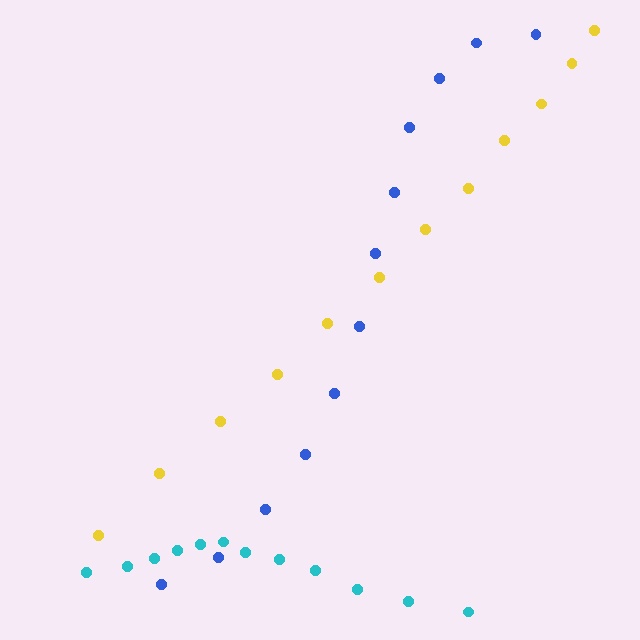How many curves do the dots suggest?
There are 3 distinct paths.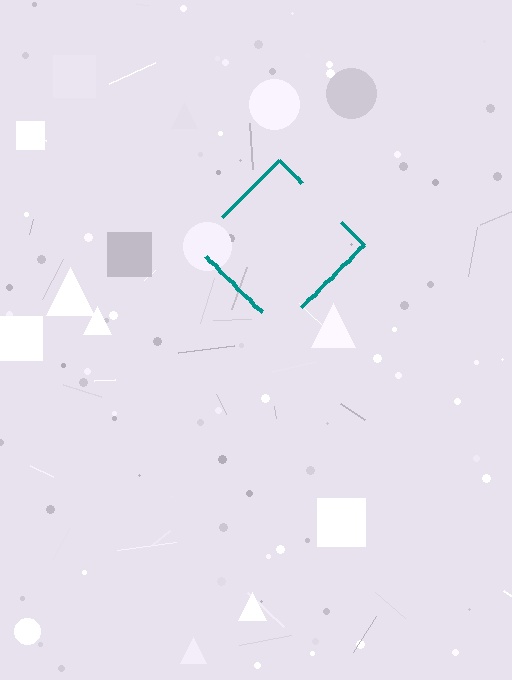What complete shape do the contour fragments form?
The contour fragments form a diamond.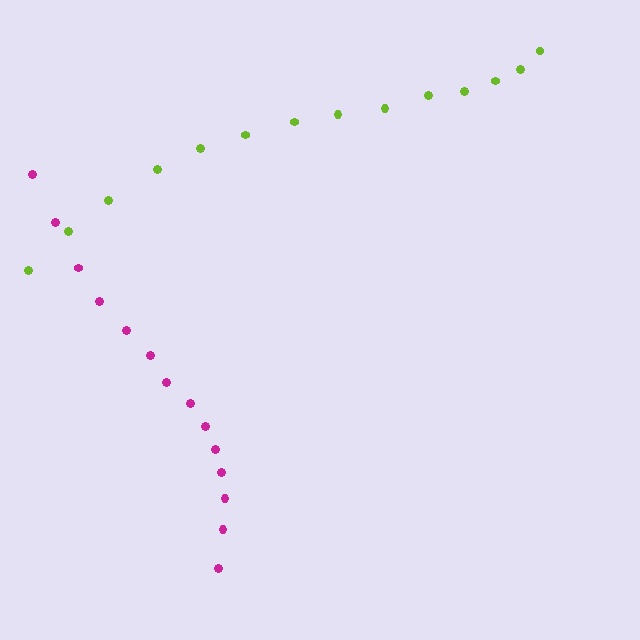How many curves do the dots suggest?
There are 2 distinct paths.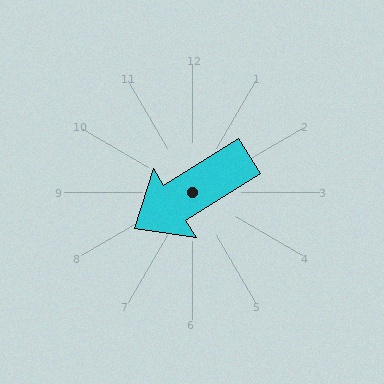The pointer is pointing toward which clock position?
Roughly 8 o'clock.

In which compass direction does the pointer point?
Southwest.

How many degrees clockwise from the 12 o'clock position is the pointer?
Approximately 238 degrees.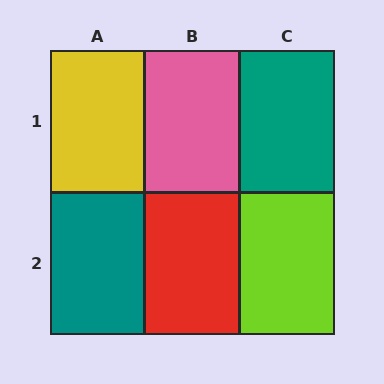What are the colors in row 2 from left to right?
Teal, red, lime.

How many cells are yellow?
1 cell is yellow.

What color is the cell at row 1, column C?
Teal.